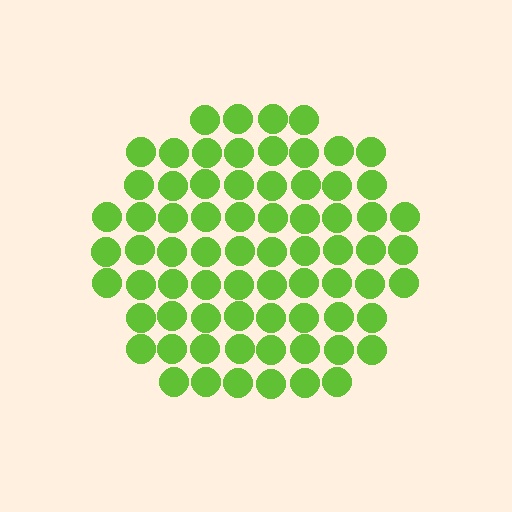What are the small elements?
The small elements are circles.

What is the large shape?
The large shape is a circle.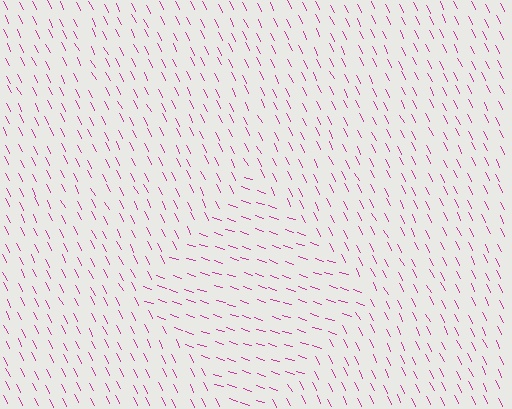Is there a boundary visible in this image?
Yes, there is a texture boundary formed by a change in line orientation.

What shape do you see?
I see a diamond.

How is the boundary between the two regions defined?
The boundary is defined purely by a change in line orientation (approximately 45 degrees difference). All lines are the same color and thickness.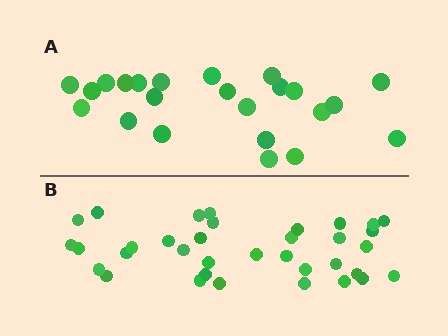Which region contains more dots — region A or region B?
Region B (the bottom region) has more dots.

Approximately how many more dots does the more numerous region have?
Region B has roughly 12 or so more dots than region A.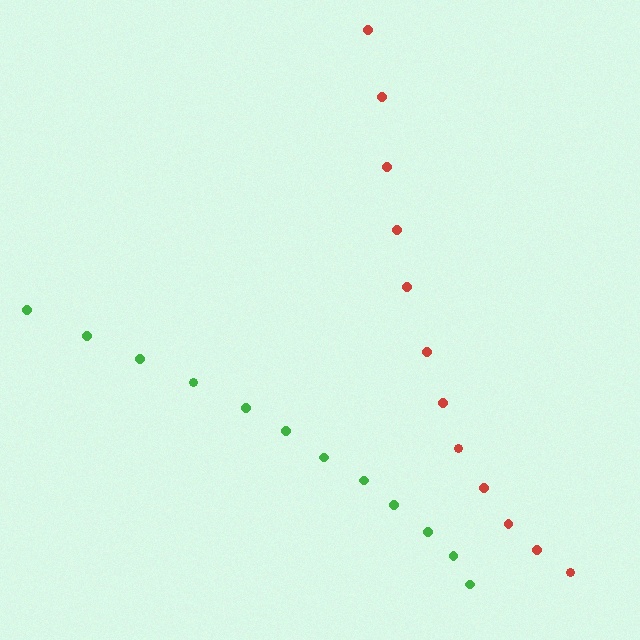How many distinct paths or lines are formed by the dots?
There are 2 distinct paths.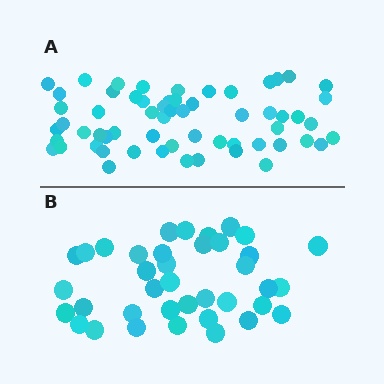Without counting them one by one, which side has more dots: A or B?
Region A (the top region) has more dots.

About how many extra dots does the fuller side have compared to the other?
Region A has approximately 20 more dots than region B.